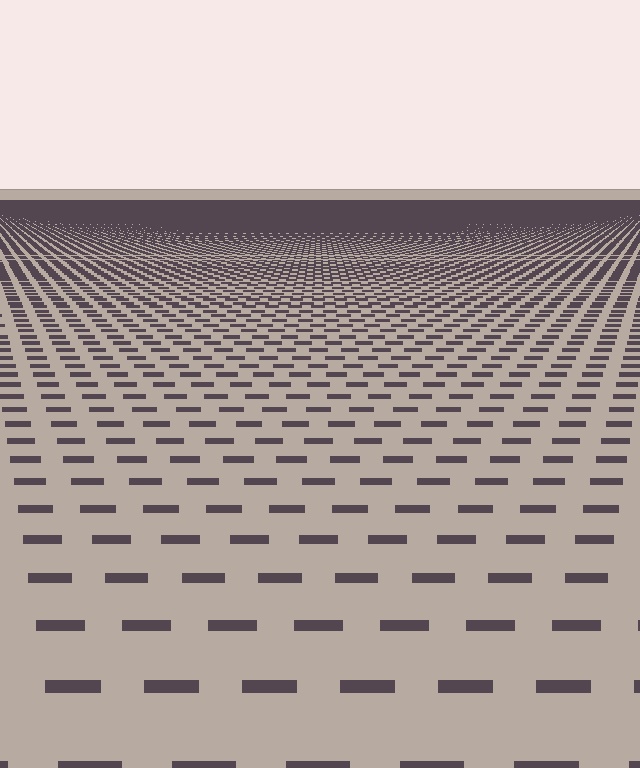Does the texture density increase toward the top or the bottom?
Density increases toward the top.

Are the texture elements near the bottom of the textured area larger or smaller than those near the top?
Larger. Near the bottom, elements are closer to the viewer and appear at a bigger on-screen size.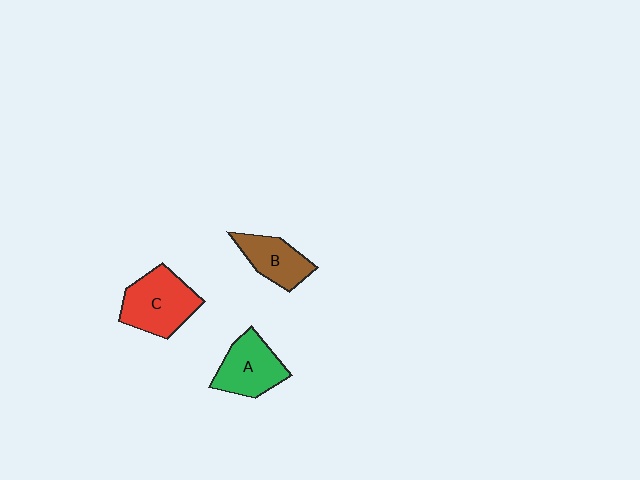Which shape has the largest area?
Shape C (red).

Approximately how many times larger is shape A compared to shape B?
Approximately 1.2 times.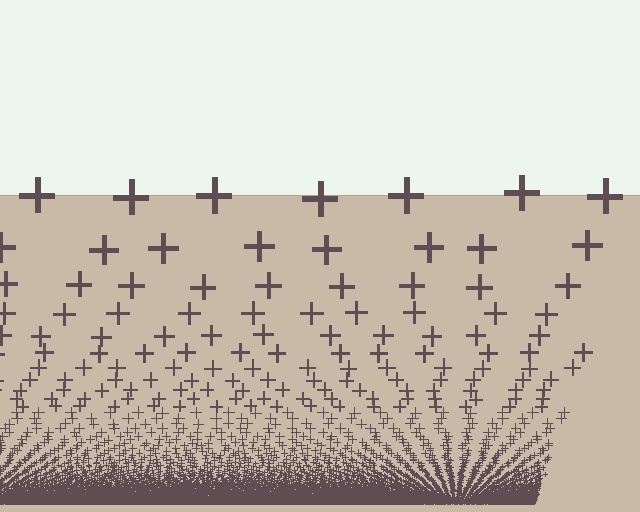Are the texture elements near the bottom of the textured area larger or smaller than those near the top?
Smaller. The gradient is inverted — elements near the bottom are smaller and denser.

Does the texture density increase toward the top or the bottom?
Density increases toward the bottom.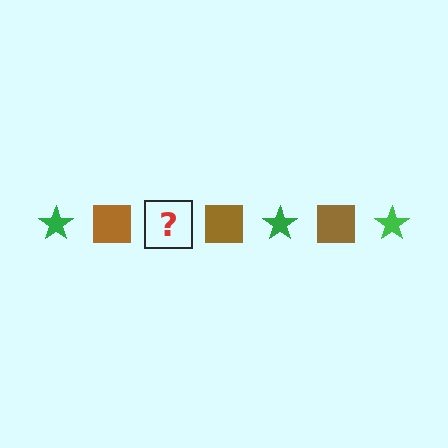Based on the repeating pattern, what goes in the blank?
The blank should be a green star.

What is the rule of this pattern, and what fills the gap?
The rule is that the pattern alternates between green star and brown square. The gap should be filled with a green star.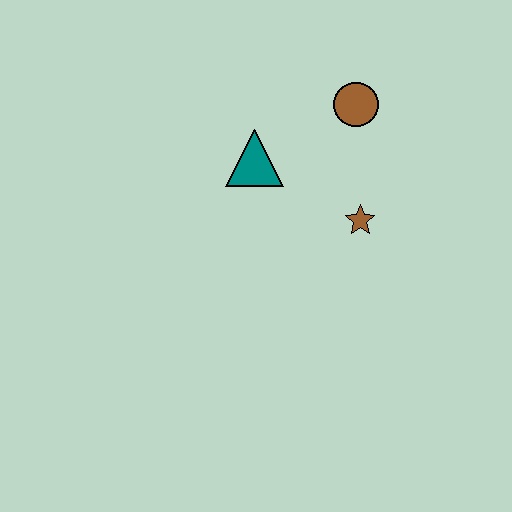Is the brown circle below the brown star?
No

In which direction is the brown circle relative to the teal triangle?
The brown circle is to the right of the teal triangle.